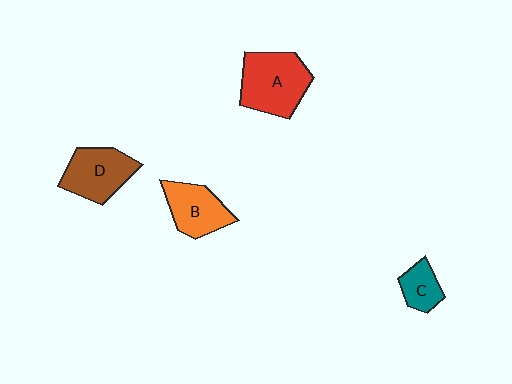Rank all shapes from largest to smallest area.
From largest to smallest: A (red), D (brown), B (orange), C (teal).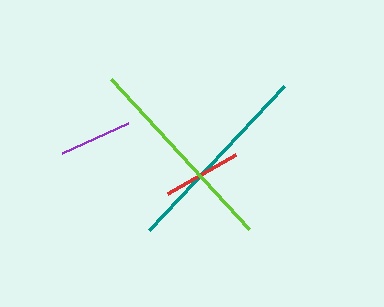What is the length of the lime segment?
The lime segment is approximately 204 pixels long.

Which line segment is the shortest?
The purple line is the shortest at approximately 73 pixels.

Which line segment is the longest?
The lime line is the longest at approximately 204 pixels.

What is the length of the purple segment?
The purple segment is approximately 73 pixels long.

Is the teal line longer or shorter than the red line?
The teal line is longer than the red line.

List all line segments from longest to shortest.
From longest to shortest: lime, teal, red, purple.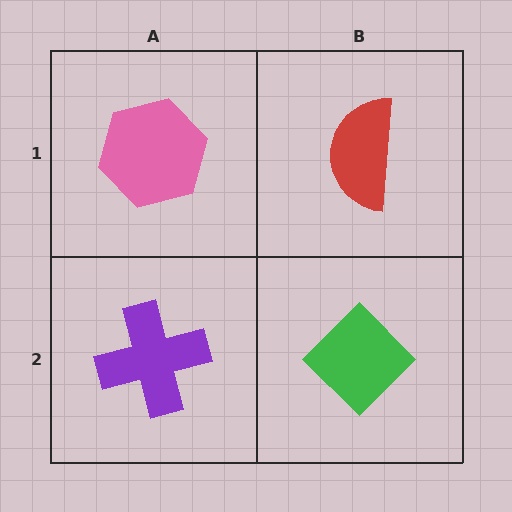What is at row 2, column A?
A purple cross.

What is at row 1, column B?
A red semicircle.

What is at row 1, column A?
A pink hexagon.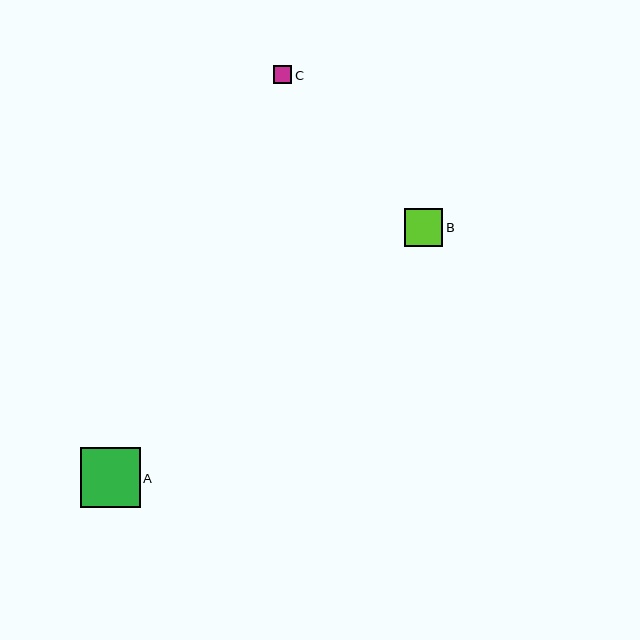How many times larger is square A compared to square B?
Square A is approximately 1.6 times the size of square B.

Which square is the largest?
Square A is the largest with a size of approximately 60 pixels.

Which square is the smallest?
Square C is the smallest with a size of approximately 18 pixels.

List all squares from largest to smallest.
From largest to smallest: A, B, C.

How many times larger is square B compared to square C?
Square B is approximately 2.1 times the size of square C.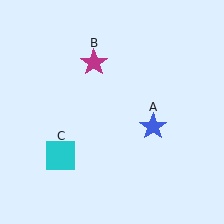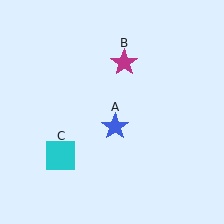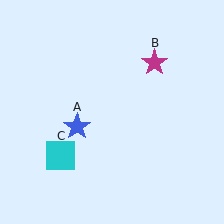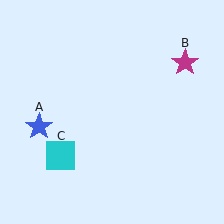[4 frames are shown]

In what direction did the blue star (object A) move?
The blue star (object A) moved left.